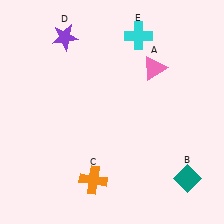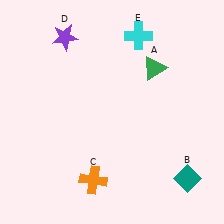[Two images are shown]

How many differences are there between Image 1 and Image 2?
There is 1 difference between the two images.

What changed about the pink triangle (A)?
In Image 1, A is pink. In Image 2, it changed to green.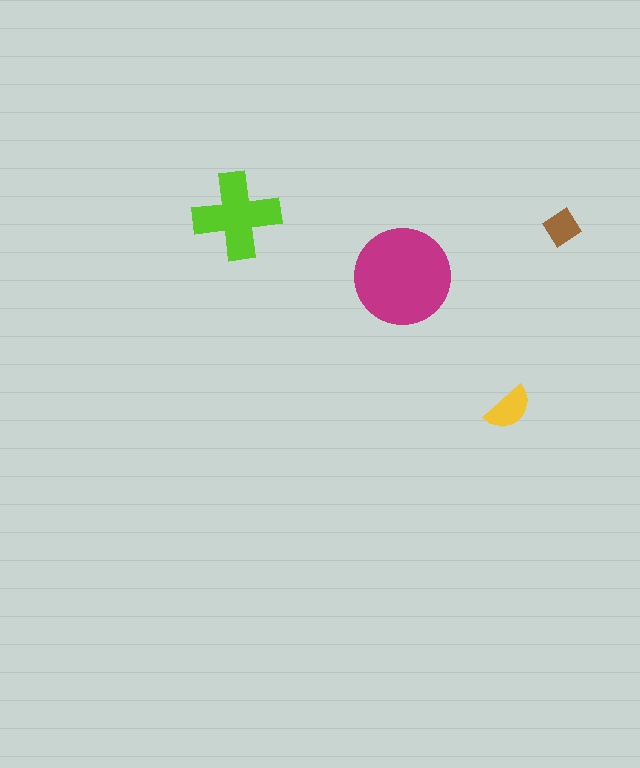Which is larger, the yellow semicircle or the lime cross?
The lime cross.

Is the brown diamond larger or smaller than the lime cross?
Smaller.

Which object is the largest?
The magenta circle.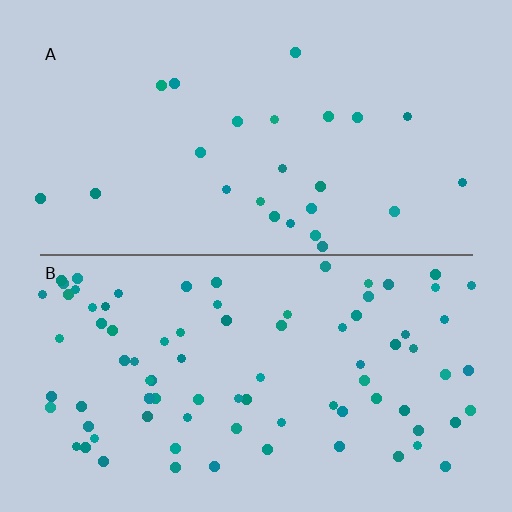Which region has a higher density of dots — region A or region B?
B (the bottom).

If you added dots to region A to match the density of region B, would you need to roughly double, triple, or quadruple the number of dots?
Approximately triple.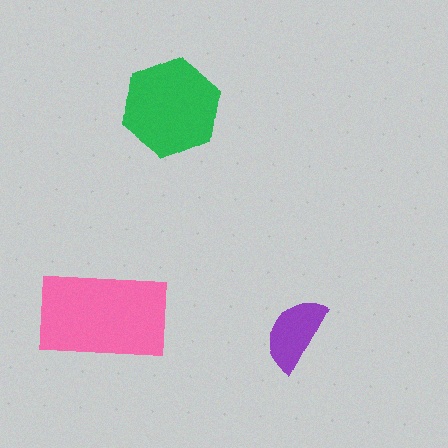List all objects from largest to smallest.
The pink rectangle, the green hexagon, the purple semicircle.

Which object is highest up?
The green hexagon is topmost.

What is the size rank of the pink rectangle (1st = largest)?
1st.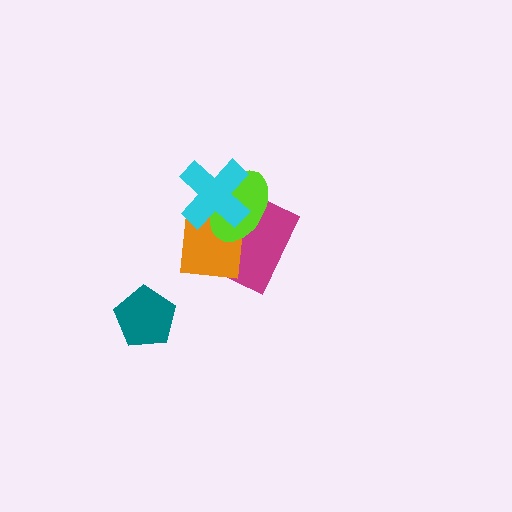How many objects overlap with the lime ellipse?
3 objects overlap with the lime ellipse.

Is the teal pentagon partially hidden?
No, no other shape covers it.